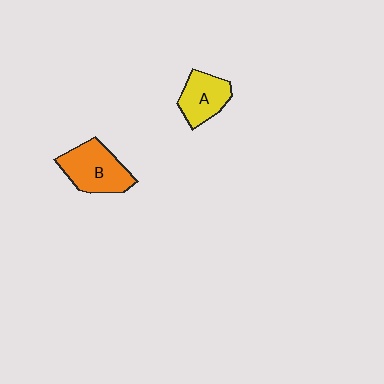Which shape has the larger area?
Shape B (orange).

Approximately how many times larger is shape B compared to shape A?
Approximately 1.4 times.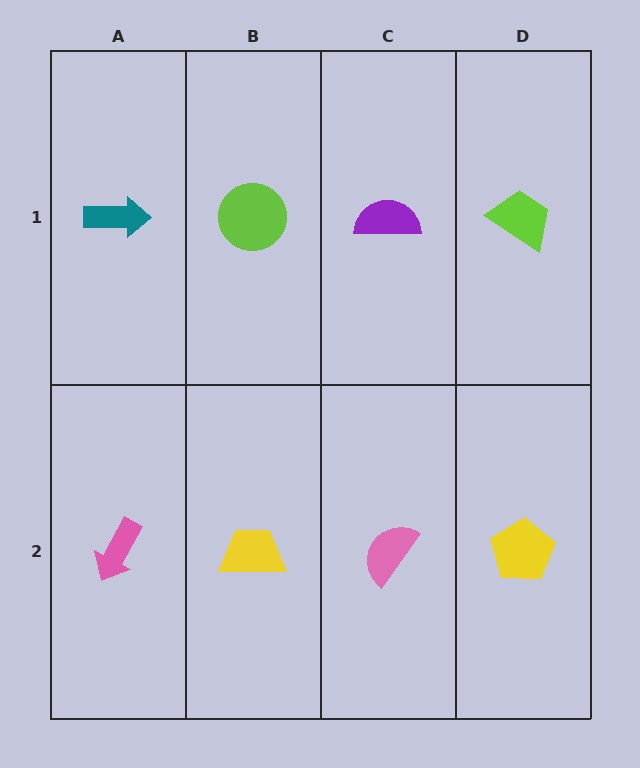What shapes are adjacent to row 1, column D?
A yellow pentagon (row 2, column D), a purple semicircle (row 1, column C).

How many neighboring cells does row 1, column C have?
3.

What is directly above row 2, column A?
A teal arrow.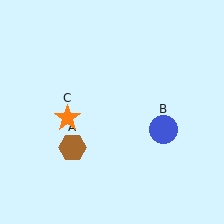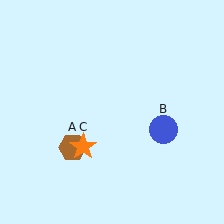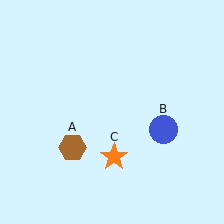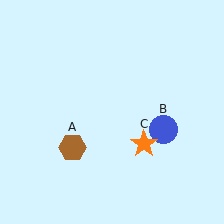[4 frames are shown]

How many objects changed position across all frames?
1 object changed position: orange star (object C).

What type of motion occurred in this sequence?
The orange star (object C) rotated counterclockwise around the center of the scene.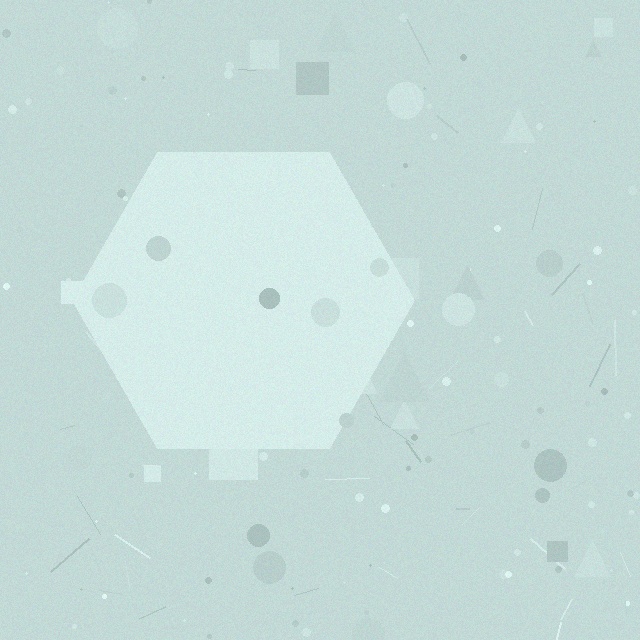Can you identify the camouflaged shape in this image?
The camouflaged shape is a hexagon.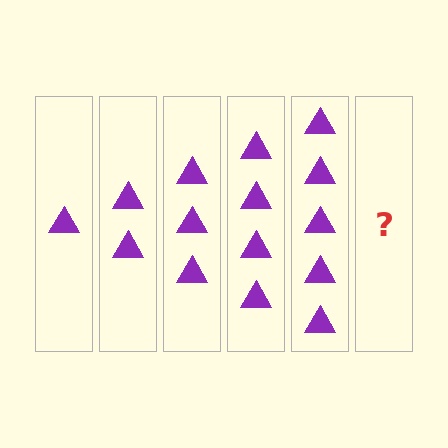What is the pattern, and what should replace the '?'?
The pattern is that each step adds one more triangle. The '?' should be 6 triangles.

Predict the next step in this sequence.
The next step is 6 triangles.